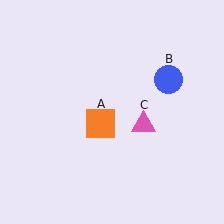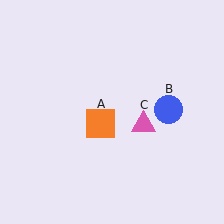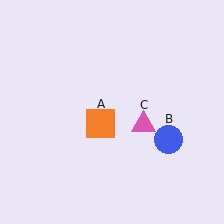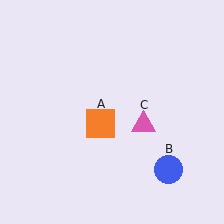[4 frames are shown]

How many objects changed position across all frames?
1 object changed position: blue circle (object B).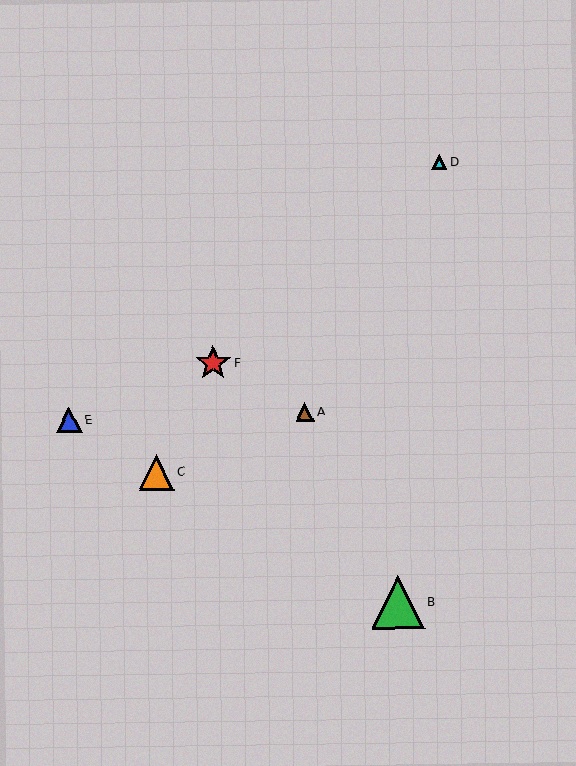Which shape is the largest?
The green triangle (labeled B) is the largest.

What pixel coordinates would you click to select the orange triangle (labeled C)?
Click at (156, 472) to select the orange triangle C.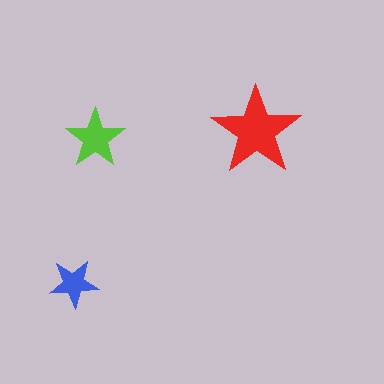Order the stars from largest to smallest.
the red one, the lime one, the blue one.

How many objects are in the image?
There are 3 objects in the image.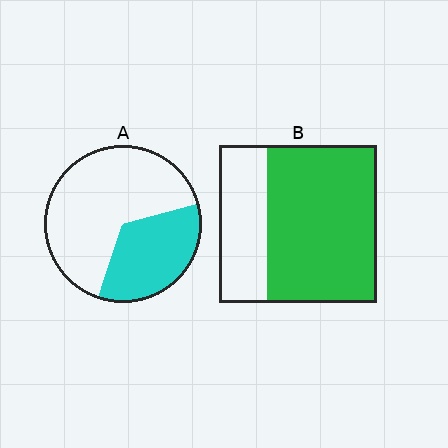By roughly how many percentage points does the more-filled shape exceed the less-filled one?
By roughly 35 percentage points (B over A).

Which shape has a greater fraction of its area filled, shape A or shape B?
Shape B.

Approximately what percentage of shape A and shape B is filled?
A is approximately 35% and B is approximately 70%.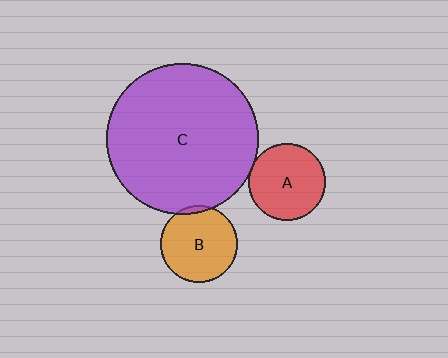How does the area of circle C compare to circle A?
Approximately 3.9 times.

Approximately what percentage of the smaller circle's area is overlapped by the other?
Approximately 5%.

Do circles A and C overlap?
Yes.